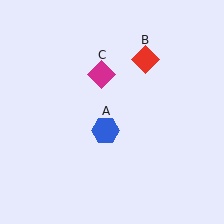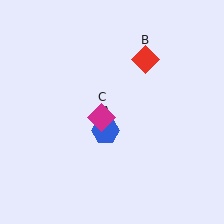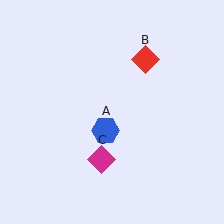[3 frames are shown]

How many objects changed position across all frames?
1 object changed position: magenta diamond (object C).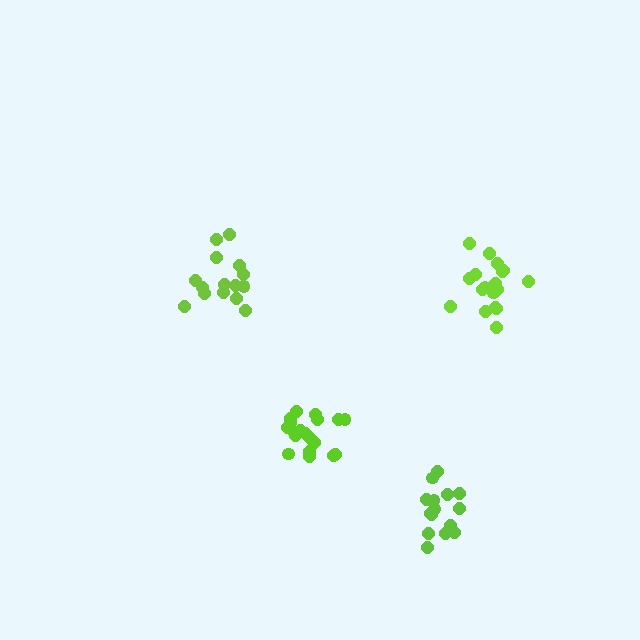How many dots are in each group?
Group 1: 15 dots, Group 2: 15 dots, Group 3: 18 dots, Group 4: 19 dots (67 total).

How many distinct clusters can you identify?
There are 4 distinct clusters.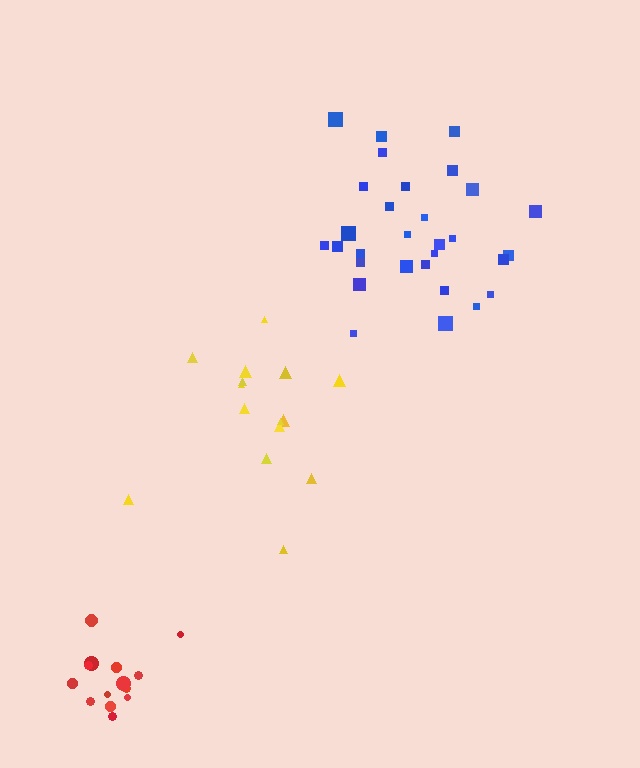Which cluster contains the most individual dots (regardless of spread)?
Blue (30).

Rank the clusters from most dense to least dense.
red, blue, yellow.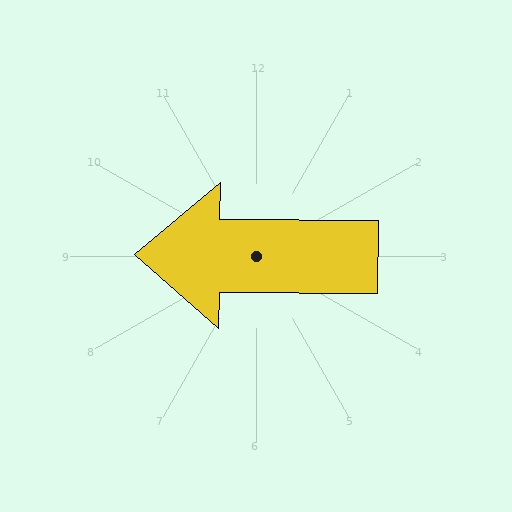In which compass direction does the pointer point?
West.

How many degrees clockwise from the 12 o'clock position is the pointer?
Approximately 270 degrees.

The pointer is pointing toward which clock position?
Roughly 9 o'clock.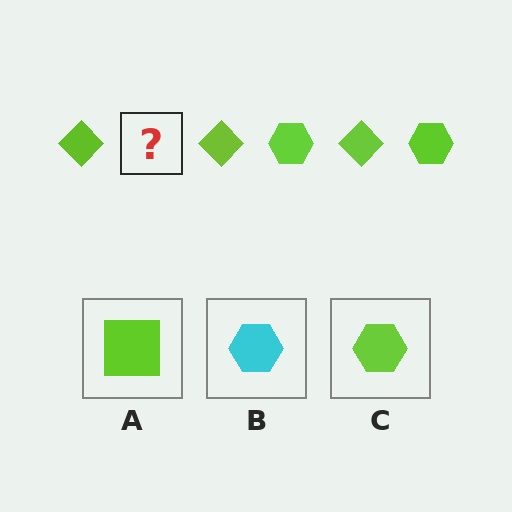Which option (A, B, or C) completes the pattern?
C.